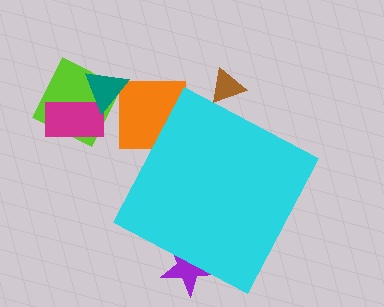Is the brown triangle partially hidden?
Yes, the brown triangle is partially hidden behind the cyan diamond.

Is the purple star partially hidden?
Yes, the purple star is partially hidden behind the cyan diamond.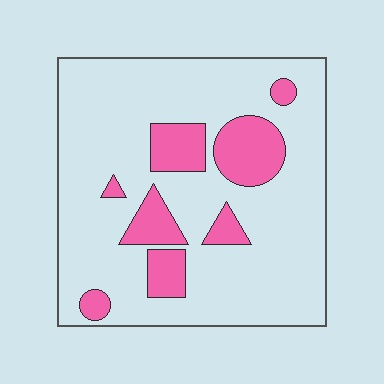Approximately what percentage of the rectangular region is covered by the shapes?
Approximately 20%.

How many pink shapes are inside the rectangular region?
8.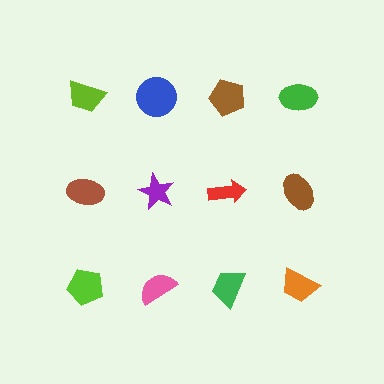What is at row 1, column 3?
A brown pentagon.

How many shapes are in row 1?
4 shapes.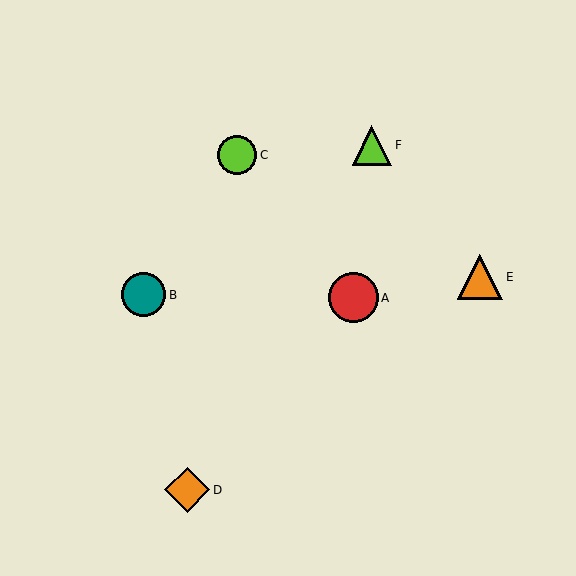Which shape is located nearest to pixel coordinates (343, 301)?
The red circle (labeled A) at (353, 298) is nearest to that location.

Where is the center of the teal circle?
The center of the teal circle is at (144, 295).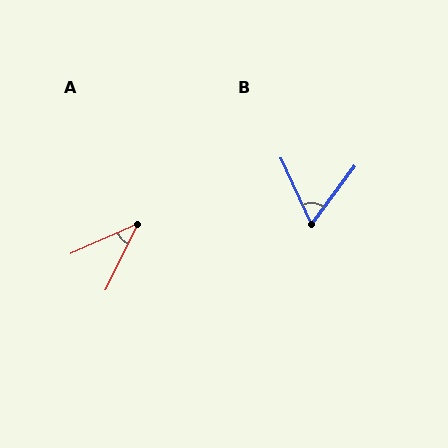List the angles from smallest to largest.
A (40°), B (61°).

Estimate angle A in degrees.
Approximately 40 degrees.